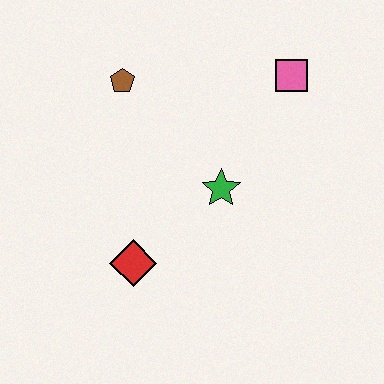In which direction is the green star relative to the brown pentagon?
The green star is below the brown pentagon.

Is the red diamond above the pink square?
No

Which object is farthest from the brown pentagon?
The red diamond is farthest from the brown pentagon.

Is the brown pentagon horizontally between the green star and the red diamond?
No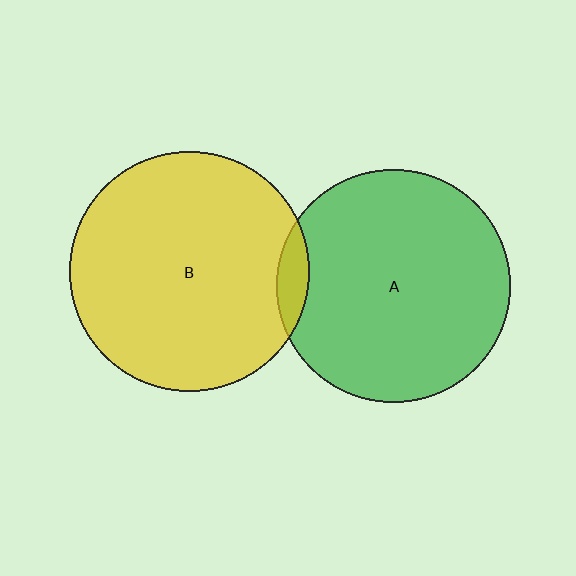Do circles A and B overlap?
Yes.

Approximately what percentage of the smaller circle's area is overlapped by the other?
Approximately 5%.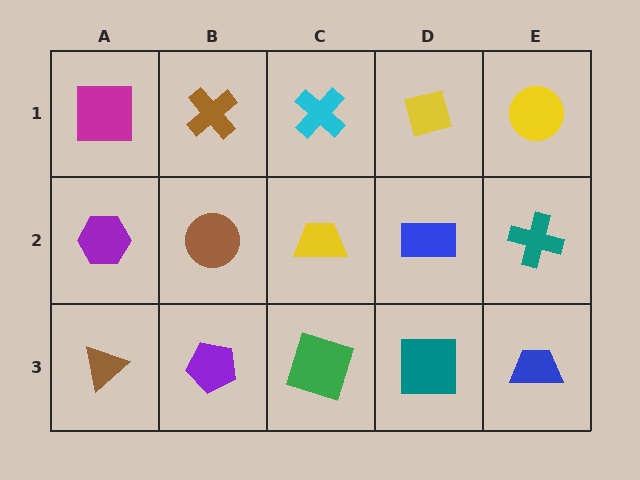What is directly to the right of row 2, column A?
A brown circle.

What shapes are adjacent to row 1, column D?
A blue rectangle (row 2, column D), a cyan cross (row 1, column C), a yellow circle (row 1, column E).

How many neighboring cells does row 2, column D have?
4.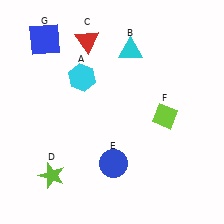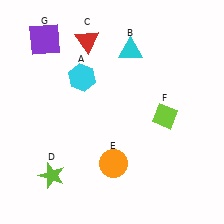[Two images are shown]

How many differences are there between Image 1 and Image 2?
There are 2 differences between the two images.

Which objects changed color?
E changed from blue to orange. G changed from blue to purple.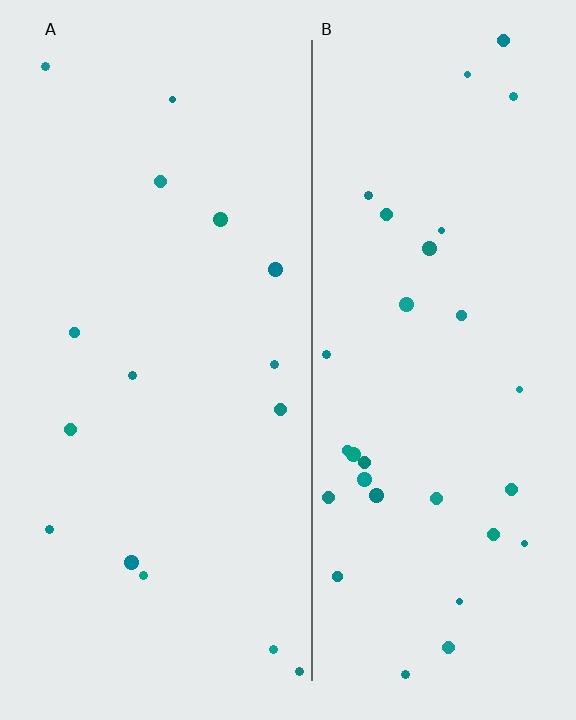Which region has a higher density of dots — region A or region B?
B (the right).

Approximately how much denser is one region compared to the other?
Approximately 2.0× — region B over region A.